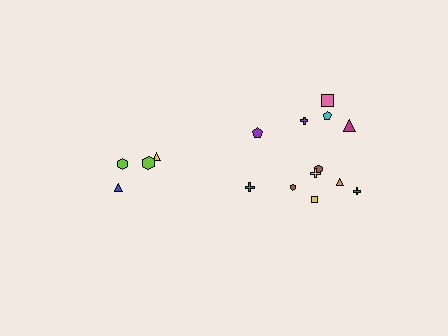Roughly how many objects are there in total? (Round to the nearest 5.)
Roughly 15 objects in total.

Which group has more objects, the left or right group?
The right group.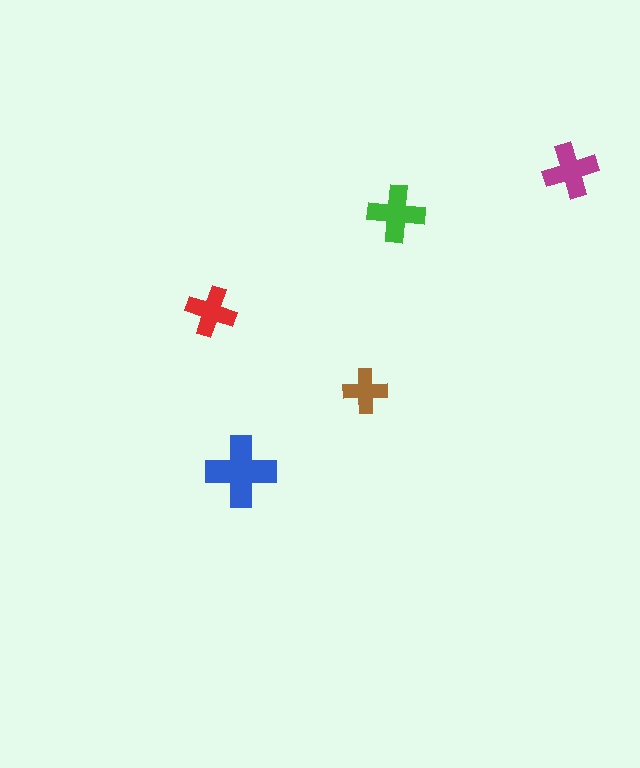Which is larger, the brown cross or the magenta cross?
The magenta one.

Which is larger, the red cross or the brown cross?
The red one.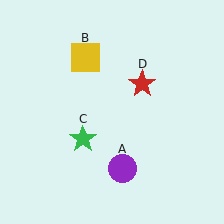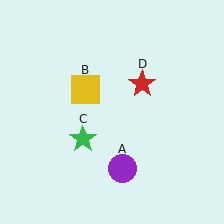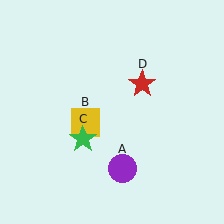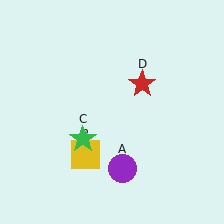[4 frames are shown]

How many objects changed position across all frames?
1 object changed position: yellow square (object B).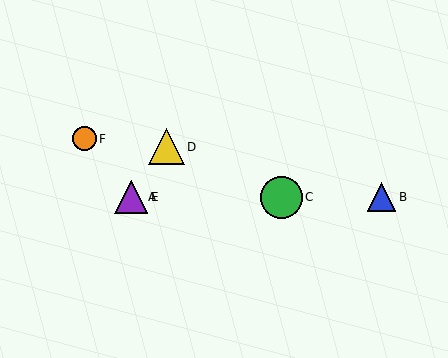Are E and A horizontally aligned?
Yes, both are at y≈197.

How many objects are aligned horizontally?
4 objects (A, B, C, E) are aligned horizontally.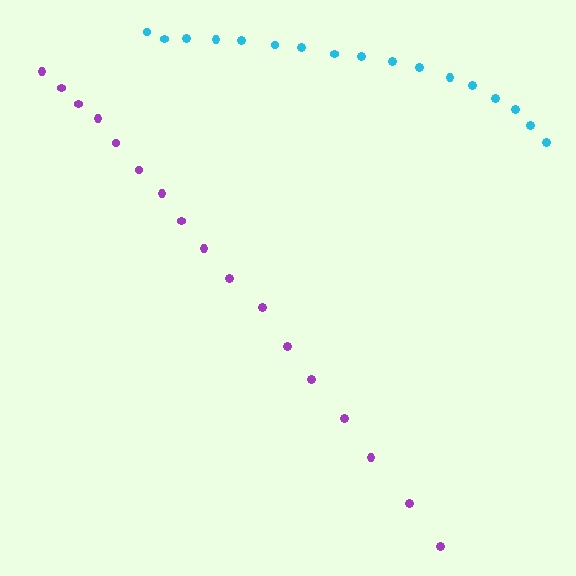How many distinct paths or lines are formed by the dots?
There are 2 distinct paths.